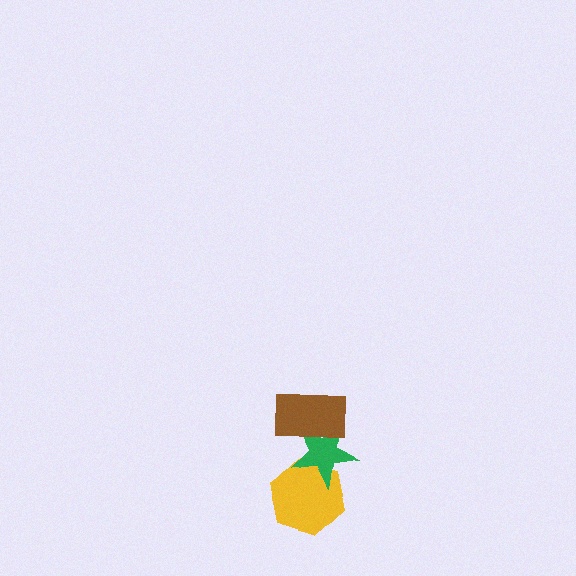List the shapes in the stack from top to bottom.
From top to bottom: the brown rectangle, the green star, the yellow hexagon.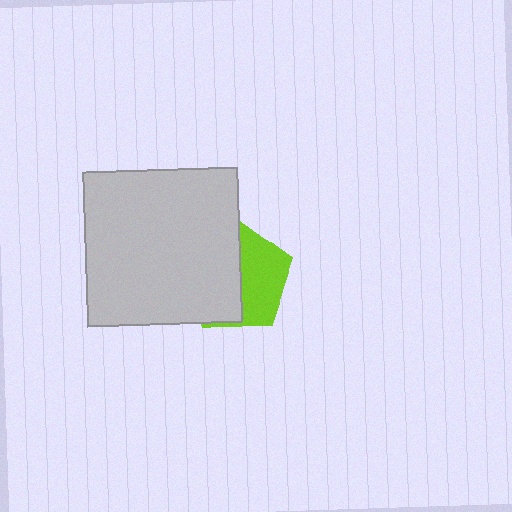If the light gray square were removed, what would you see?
You would see the complete lime pentagon.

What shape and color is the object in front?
The object in front is a light gray square.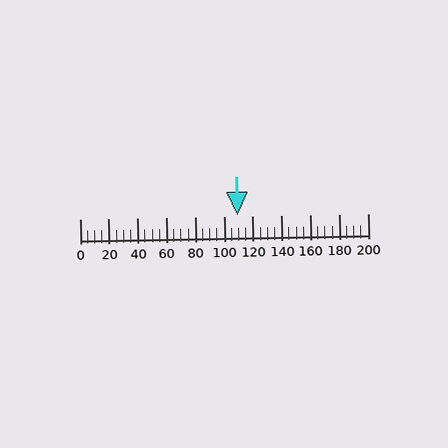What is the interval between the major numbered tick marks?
The major tick marks are spaced 20 units apart.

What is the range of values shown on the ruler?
The ruler shows values from 0 to 200.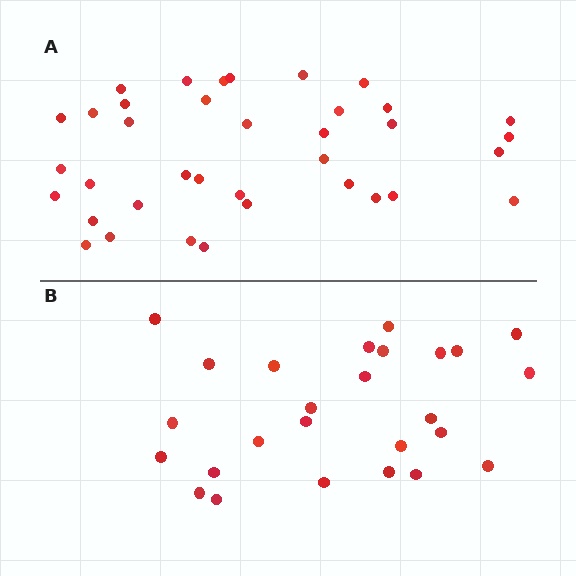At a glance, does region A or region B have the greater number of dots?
Region A (the top region) has more dots.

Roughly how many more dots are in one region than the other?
Region A has roughly 12 or so more dots than region B.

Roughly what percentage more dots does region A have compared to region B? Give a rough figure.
About 40% more.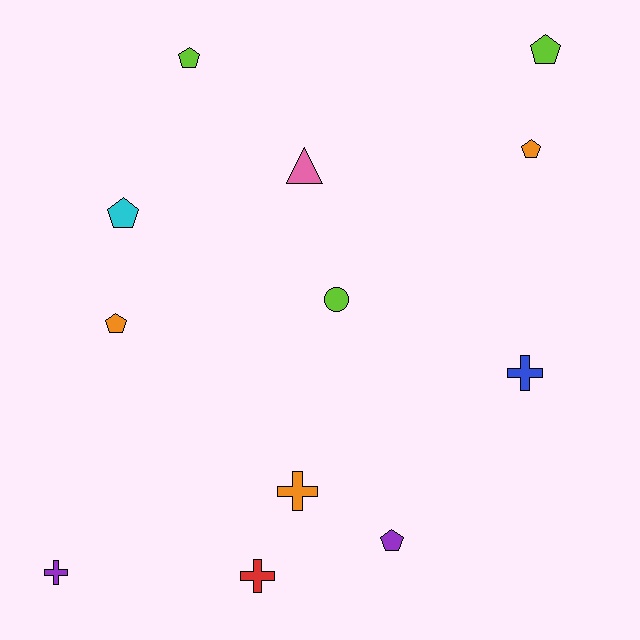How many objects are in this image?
There are 12 objects.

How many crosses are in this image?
There are 4 crosses.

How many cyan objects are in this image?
There is 1 cyan object.